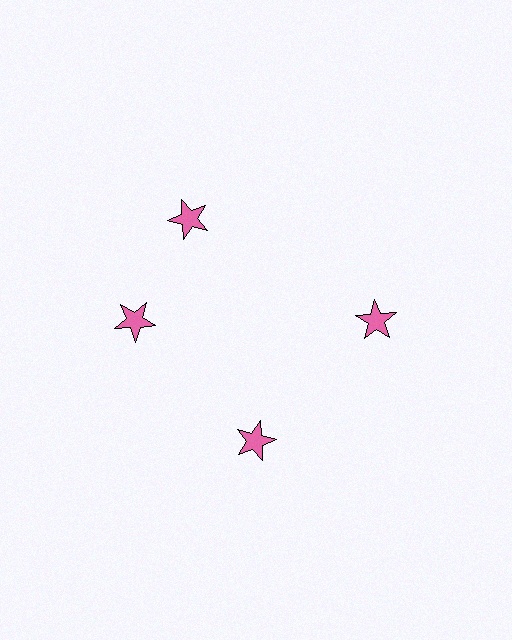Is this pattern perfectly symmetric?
No. The 4 pink stars are arranged in a ring, but one element near the 12 o'clock position is rotated out of alignment along the ring, breaking the 4-fold rotational symmetry.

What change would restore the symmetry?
The symmetry would be restored by rotating it back into even spacing with its neighbors so that all 4 stars sit at equal angles and equal distance from the center.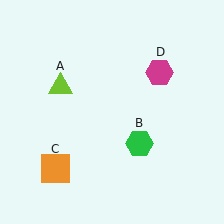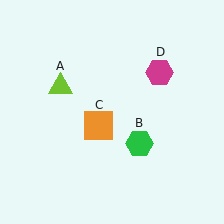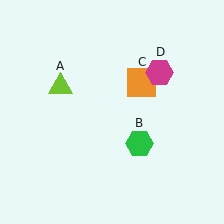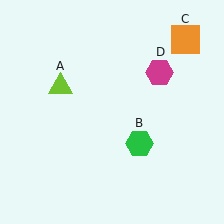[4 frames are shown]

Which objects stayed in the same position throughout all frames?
Lime triangle (object A) and green hexagon (object B) and magenta hexagon (object D) remained stationary.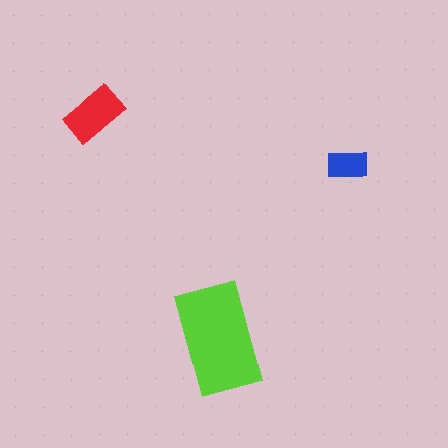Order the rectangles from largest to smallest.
the lime one, the red one, the blue one.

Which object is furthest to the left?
The red rectangle is leftmost.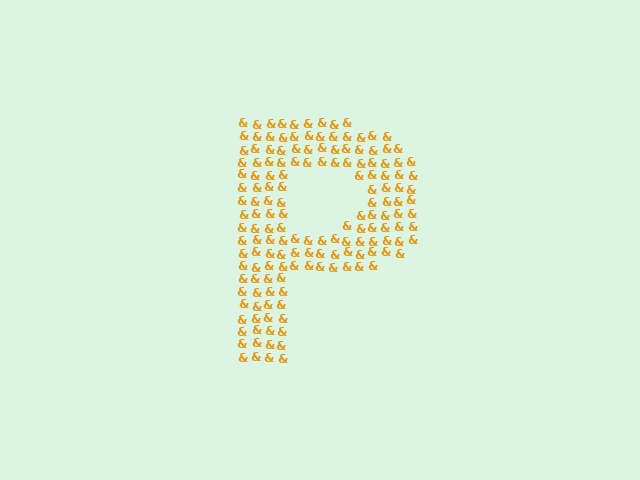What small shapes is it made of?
It is made of small ampersands.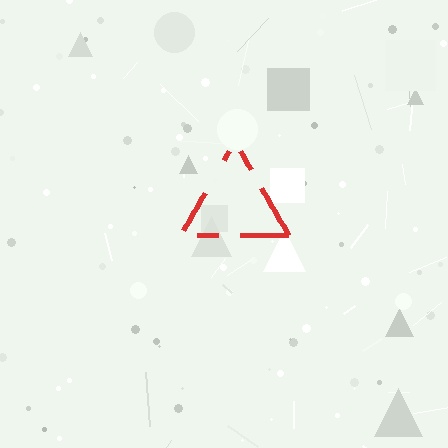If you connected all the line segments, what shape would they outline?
They would outline a triangle.